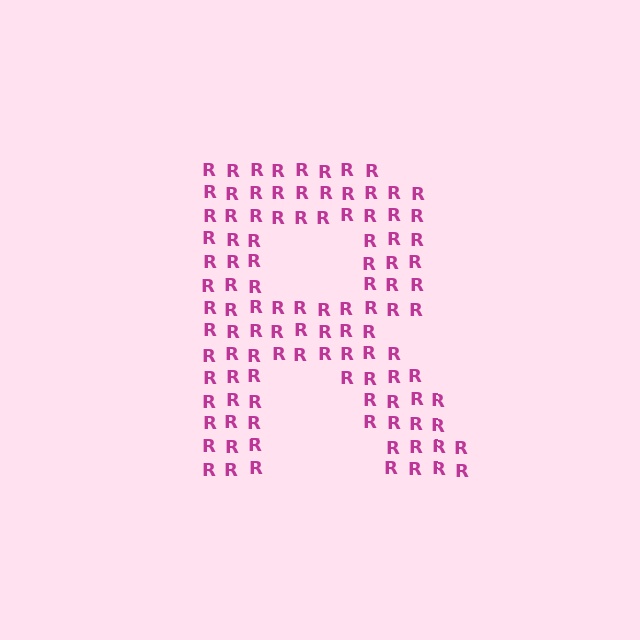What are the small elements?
The small elements are letter R's.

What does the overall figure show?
The overall figure shows the letter R.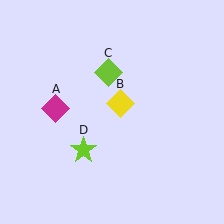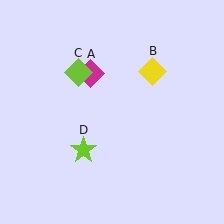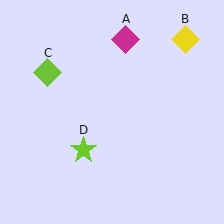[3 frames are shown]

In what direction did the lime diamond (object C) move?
The lime diamond (object C) moved left.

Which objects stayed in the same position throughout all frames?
Lime star (object D) remained stationary.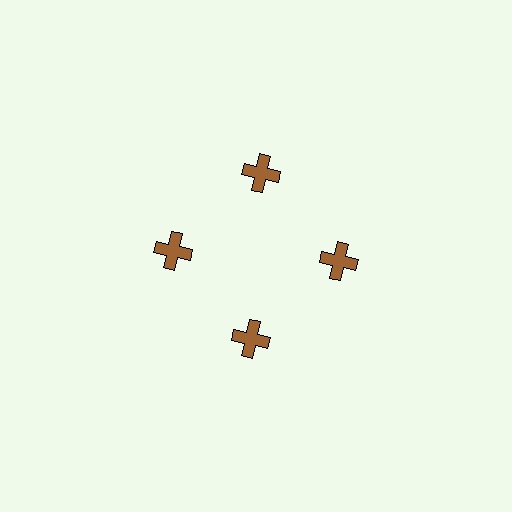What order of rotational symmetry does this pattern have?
This pattern has 4-fold rotational symmetry.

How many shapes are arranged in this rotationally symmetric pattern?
There are 4 shapes, arranged in 4 groups of 1.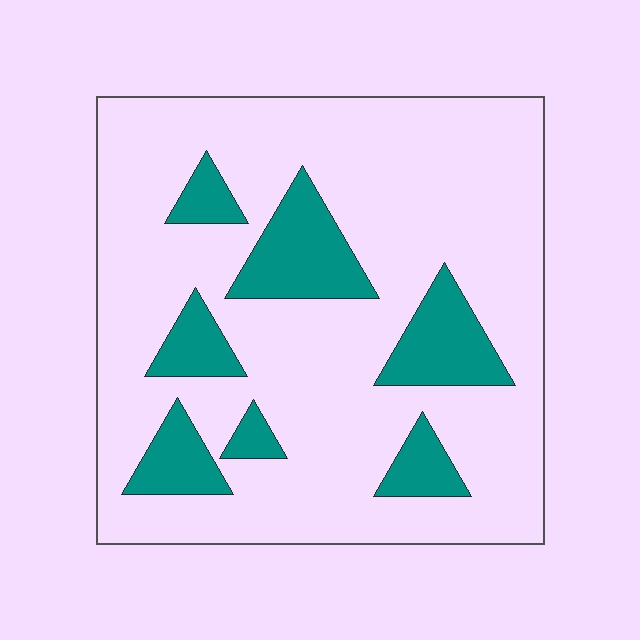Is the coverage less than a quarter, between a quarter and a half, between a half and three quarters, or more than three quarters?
Less than a quarter.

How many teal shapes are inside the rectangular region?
7.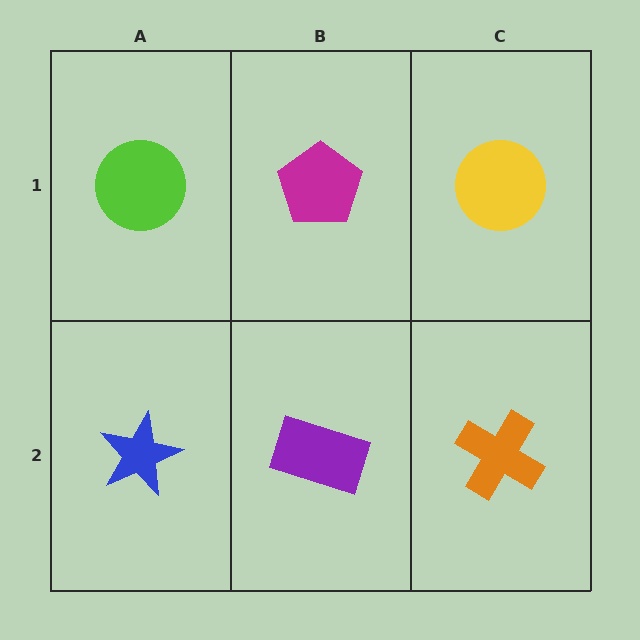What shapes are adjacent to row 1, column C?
An orange cross (row 2, column C), a magenta pentagon (row 1, column B).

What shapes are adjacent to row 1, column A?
A blue star (row 2, column A), a magenta pentagon (row 1, column B).